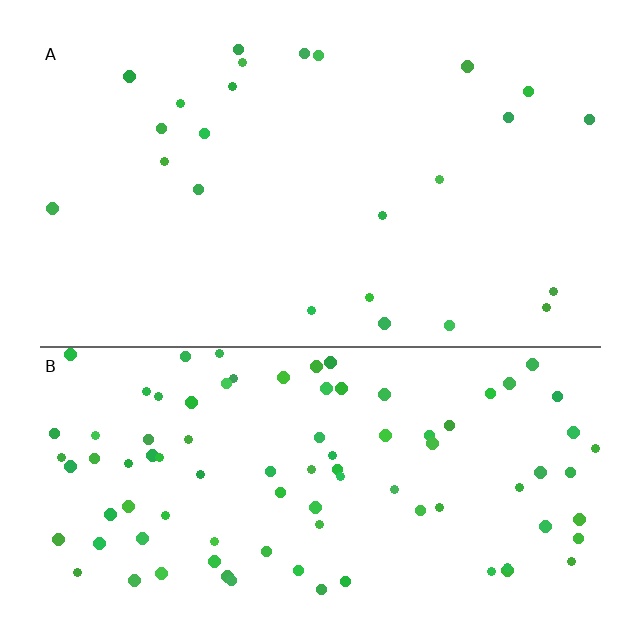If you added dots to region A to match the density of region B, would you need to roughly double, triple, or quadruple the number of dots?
Approximately quadruple.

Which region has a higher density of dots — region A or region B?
B (the bottom).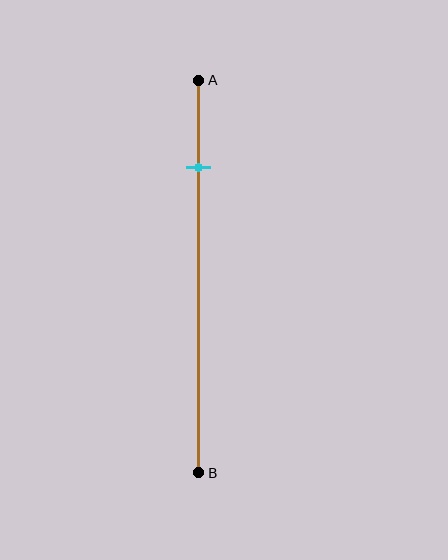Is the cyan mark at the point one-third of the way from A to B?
No, the mark is at about 20% from A, not at the 33% one-third point.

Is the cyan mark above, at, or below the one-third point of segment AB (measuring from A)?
The cyan mark is above the one-third point of segment AB.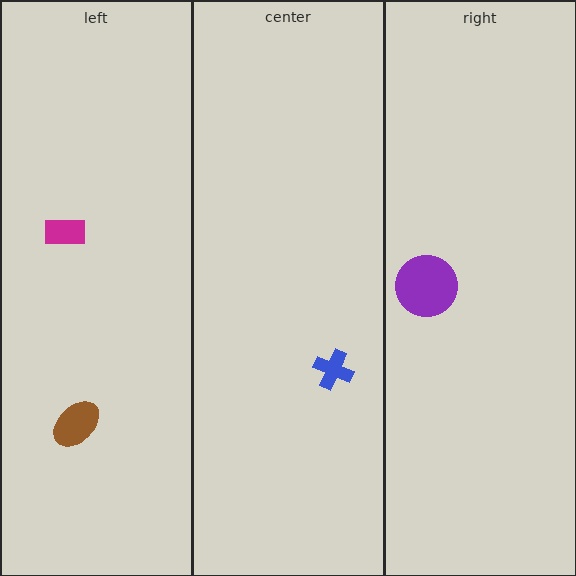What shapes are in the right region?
The purple circle.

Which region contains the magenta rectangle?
The left region.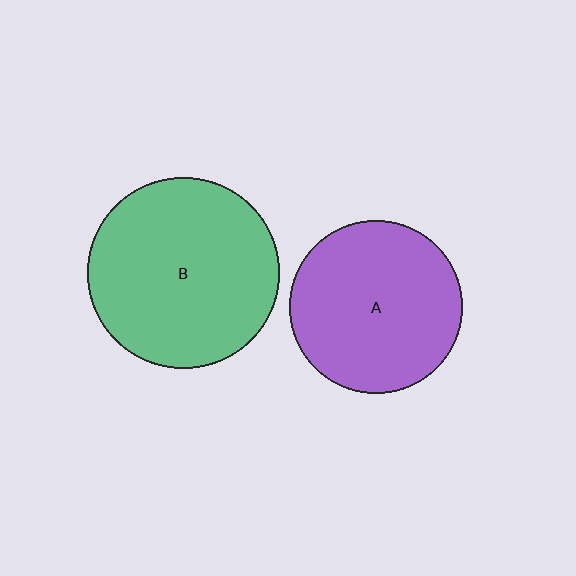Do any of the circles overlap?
No, none of the circles overlap.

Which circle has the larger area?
Circle B (green).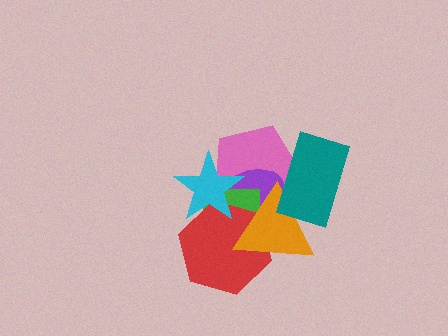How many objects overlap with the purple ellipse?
6 objects overlap with the purple ellipse.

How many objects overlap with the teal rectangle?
3 objects overlap with the teal rectangle.